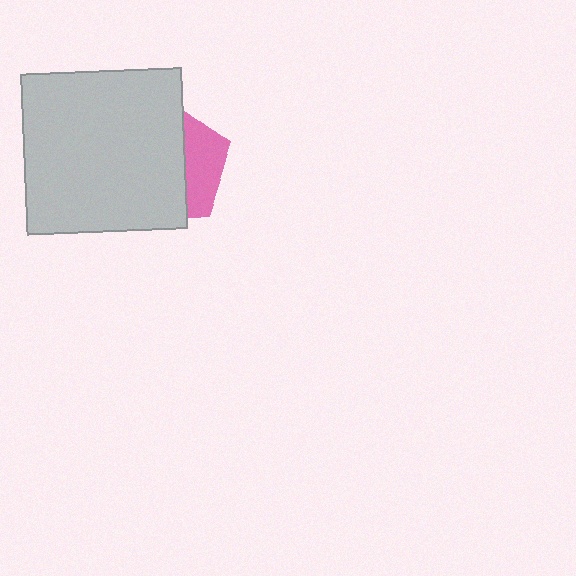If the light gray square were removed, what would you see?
You would see the complete pink pentagon.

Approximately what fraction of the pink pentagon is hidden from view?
Roughly 70% of the pink pentagon is hidden behind the light gray square.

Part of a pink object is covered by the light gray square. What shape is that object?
It is a pentagon.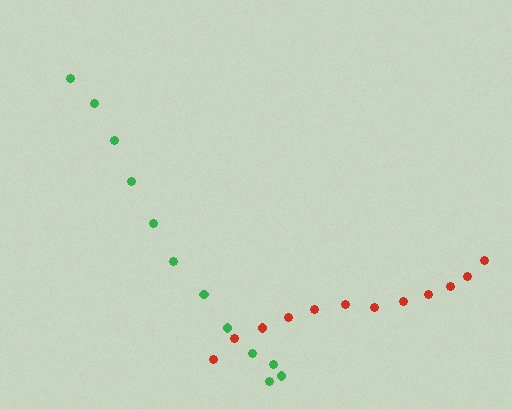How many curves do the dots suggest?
There are 2 distinct paths.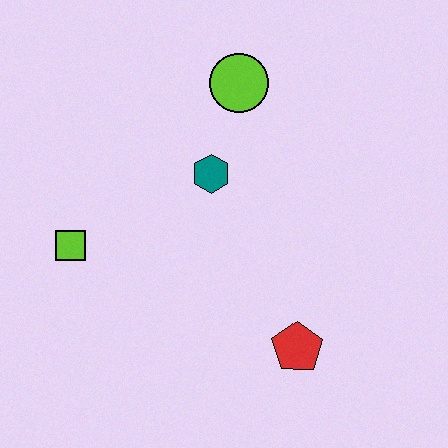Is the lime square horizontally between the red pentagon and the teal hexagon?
No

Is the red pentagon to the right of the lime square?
Yes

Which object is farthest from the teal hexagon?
The red pentagon is farthest from the teal hexagon.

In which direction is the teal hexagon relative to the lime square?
The teal hexagon is to the right of the lime square.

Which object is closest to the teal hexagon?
The lime circle is closest to the teal hexagon.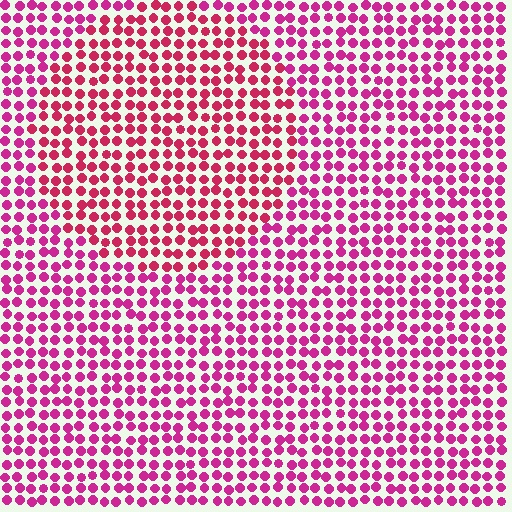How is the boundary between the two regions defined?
The boundary is defined purely by a slight shift in hue (about 21 degrees). Spacing, size, and orientation are identical on both sides.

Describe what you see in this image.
The image is filled with small magenta elements in a uniform arrangement. A circle-shaped region is visible where the elements are tinted to a slightly different hue, forming a subtle color boundary.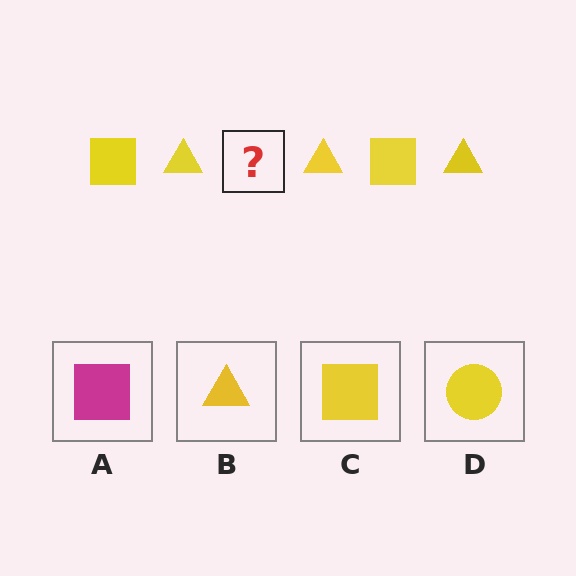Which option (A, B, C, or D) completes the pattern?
C.